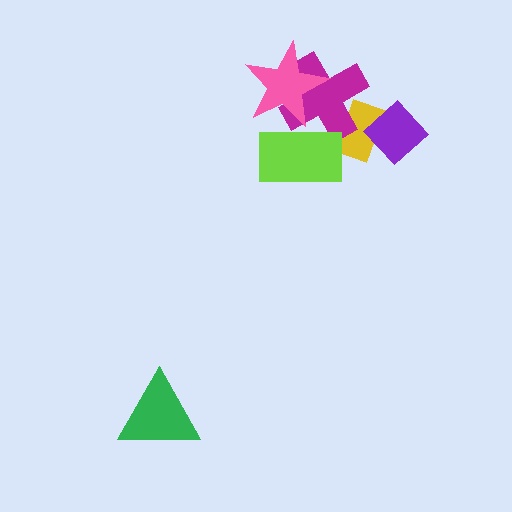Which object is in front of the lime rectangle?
The pink star is in front of the lime rectangle.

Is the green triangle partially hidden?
No, no other shape covers it.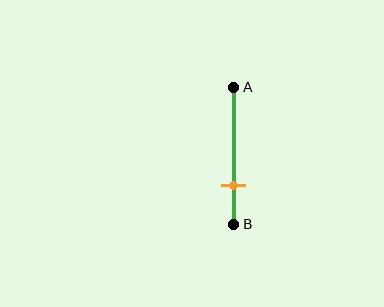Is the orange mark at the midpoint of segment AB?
No, the mark is at about 70% from A, not at the 50% midpoint.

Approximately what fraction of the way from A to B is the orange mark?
The orange mark is approximately 70% of the way from A to B.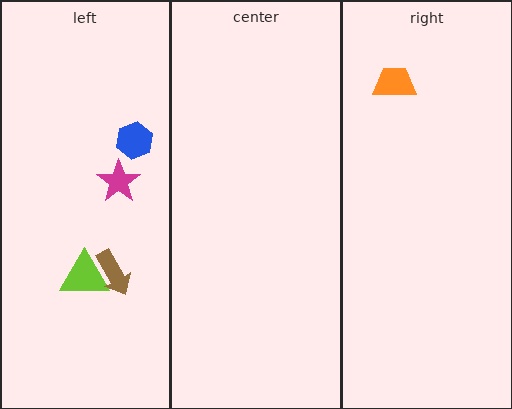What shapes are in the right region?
The orange trapezoid.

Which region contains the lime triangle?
The left region.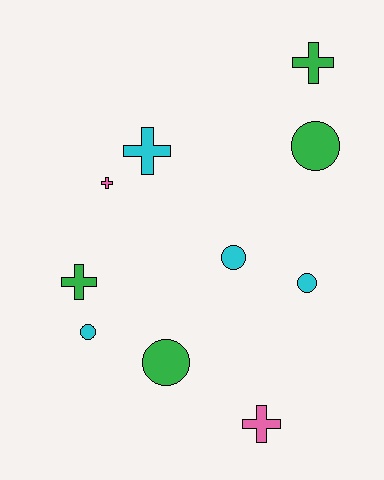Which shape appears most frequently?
Cross, with 5 objects.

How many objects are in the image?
There are 10 objects.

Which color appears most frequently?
Cyan, with 4 objects.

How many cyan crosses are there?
There is 1 cyan cross.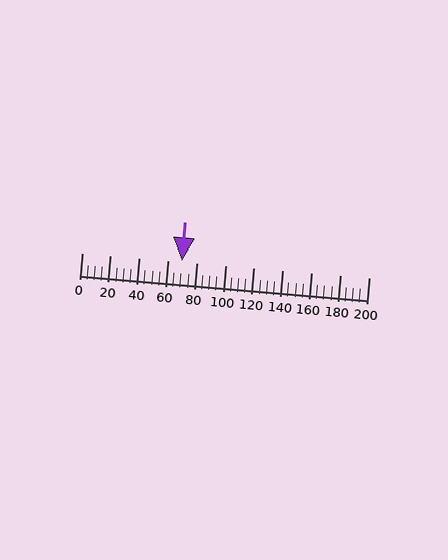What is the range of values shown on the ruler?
The ruler shows values from 0 to 200.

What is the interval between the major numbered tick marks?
The major tick marks are spaced 20 units apart.